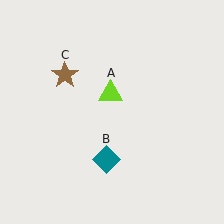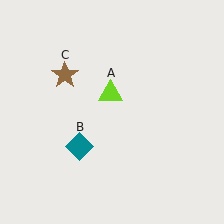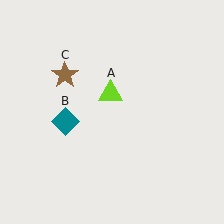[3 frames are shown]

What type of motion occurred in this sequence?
The teal diamond (object B) rotated clockwise around the center of the scene.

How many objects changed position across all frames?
1 object changed position: teal diamond (object B).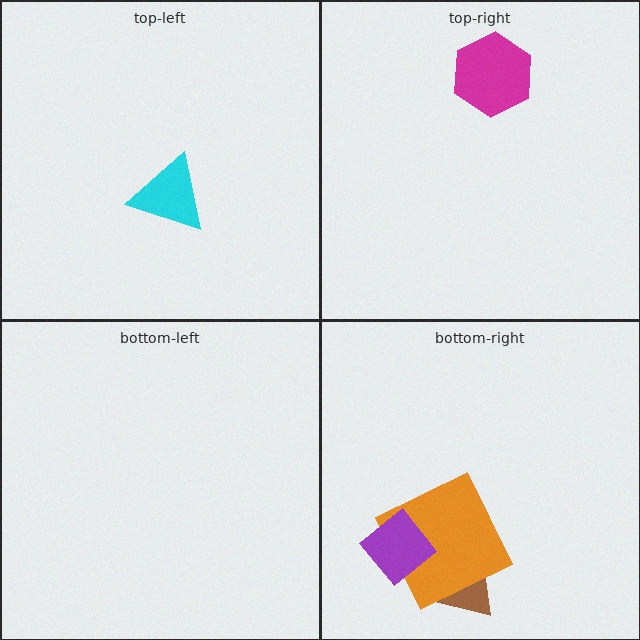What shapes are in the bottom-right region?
The brown trapezoid, the orange square, the purple diamond.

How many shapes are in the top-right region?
1.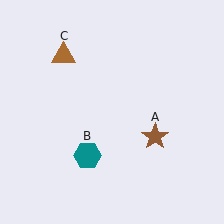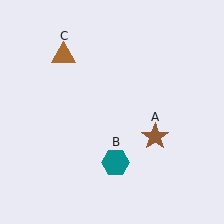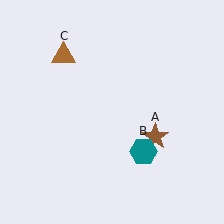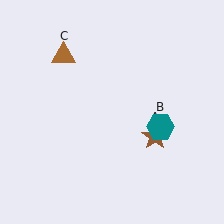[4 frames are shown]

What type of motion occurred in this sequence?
The teal hexagon (object B) rotated counterclockwise around the center of the scene.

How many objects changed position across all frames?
1 object changed position: teal hexagon (object B).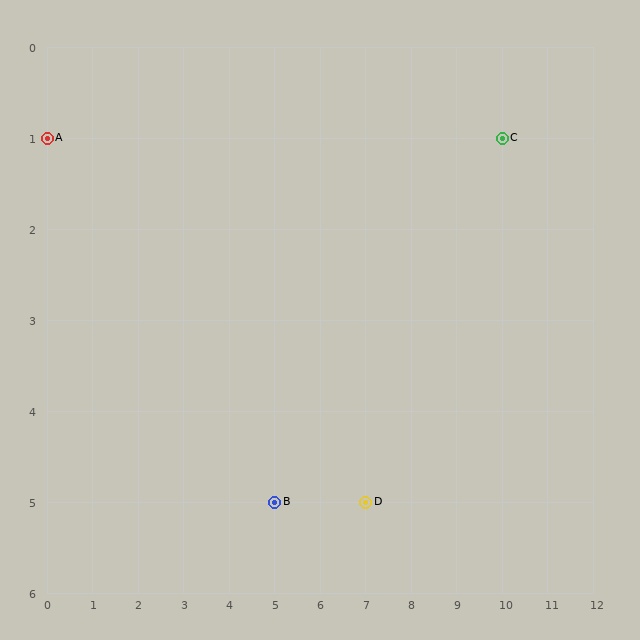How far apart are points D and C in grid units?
Points D and C are 3 columns and 4 rows apart (about 5.0 grid units diagonally).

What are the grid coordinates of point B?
Point B is at grid coordinates (5, 5).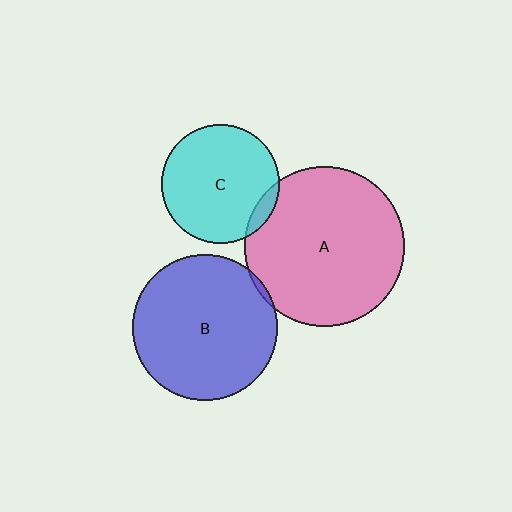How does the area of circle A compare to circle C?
Approximately 1.8 times.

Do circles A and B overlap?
Yes.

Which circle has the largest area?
Circle A (pink).